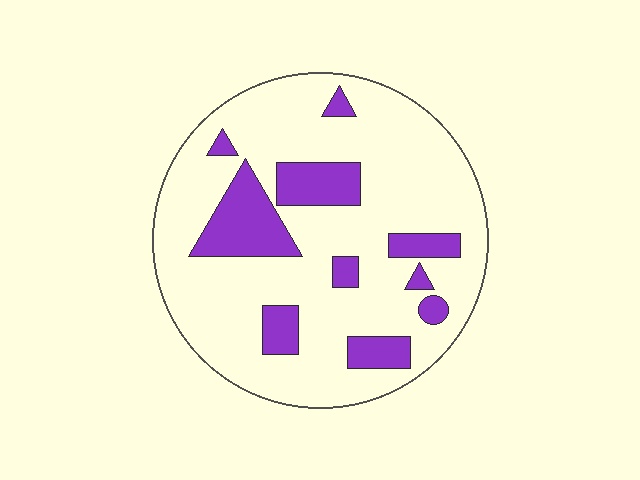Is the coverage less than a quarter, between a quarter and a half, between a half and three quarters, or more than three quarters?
Less than a quarter.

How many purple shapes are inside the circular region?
10.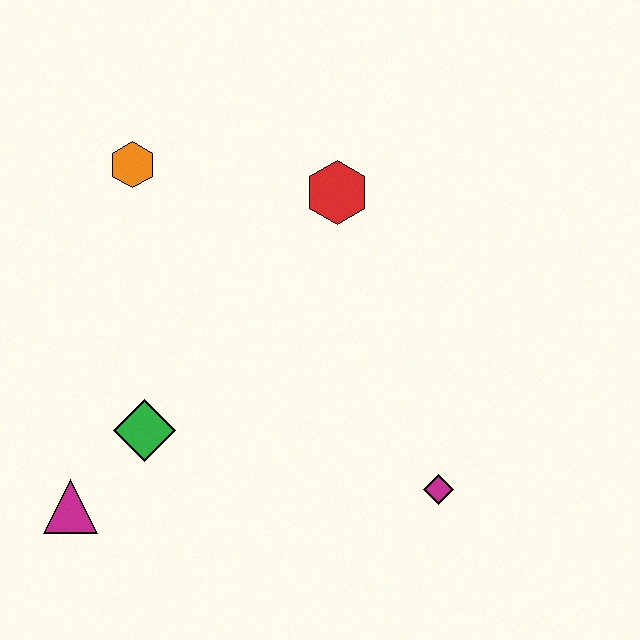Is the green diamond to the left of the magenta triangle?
No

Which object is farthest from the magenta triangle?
The red hexagon is farthest from the magenta triangle.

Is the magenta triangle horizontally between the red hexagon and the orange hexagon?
No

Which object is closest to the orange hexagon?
The red hexagon is closest to the orange hexagon.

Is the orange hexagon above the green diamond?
Yes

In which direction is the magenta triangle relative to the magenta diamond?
The magenta triangle is to the left of the magenta diamond.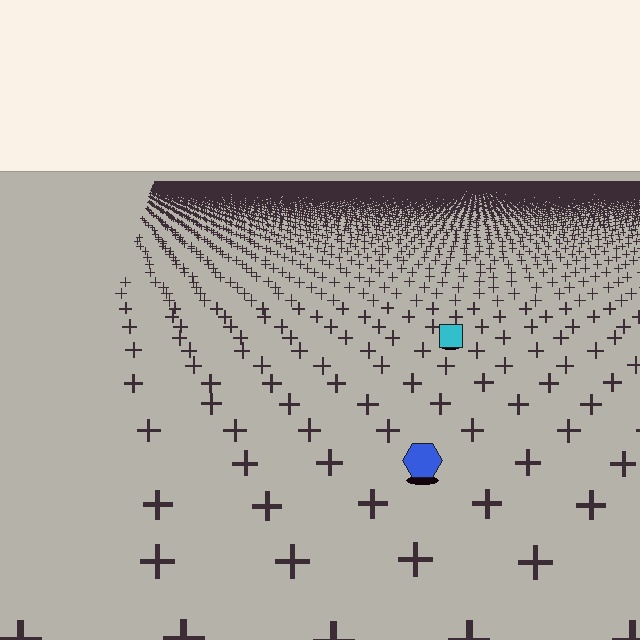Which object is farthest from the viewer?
The cyan square is farthest from the viewer. It appears smaller and the ground texture around it is denser.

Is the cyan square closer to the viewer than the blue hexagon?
No. The blue hexagon is closer — you can tell from the texture gradient: the ground texture is coarser near it.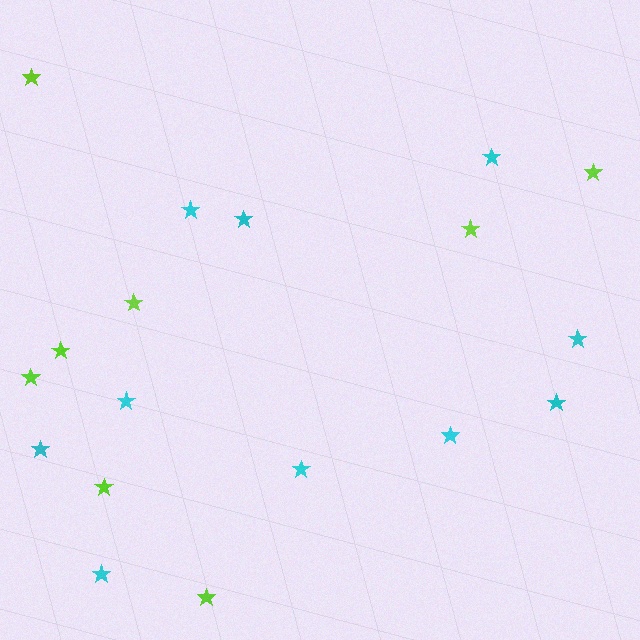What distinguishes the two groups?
There are 2 groups: one group of cyan stars (10) and one group of lime stars (8).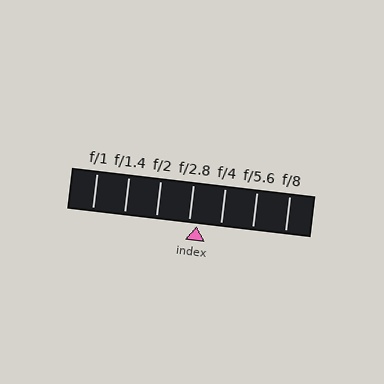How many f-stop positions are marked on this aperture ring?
There are 7 f-stop positions marked.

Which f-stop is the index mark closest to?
The index mark is closest to f/2.8.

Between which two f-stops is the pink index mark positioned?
The index mark is between f/2.8 and f/4.